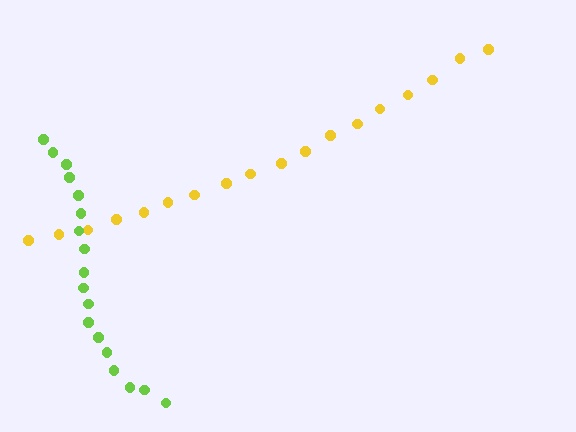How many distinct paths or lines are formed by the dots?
There are 2 distinct paths.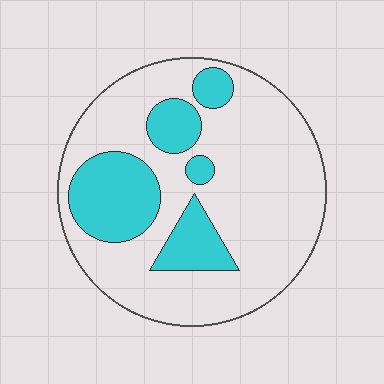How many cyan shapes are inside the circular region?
5.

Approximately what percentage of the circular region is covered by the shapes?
Approximately 25%.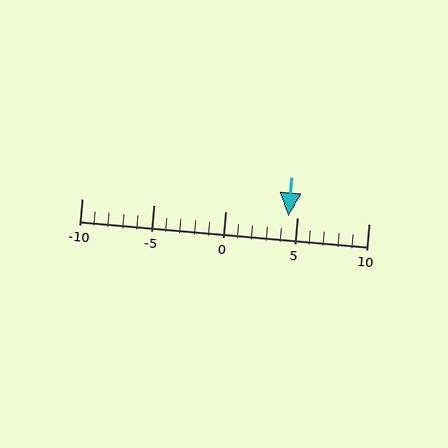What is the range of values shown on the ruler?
The ruler shows values from -10 to 10.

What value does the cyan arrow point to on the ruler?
The cyan arrow points to approximately 4.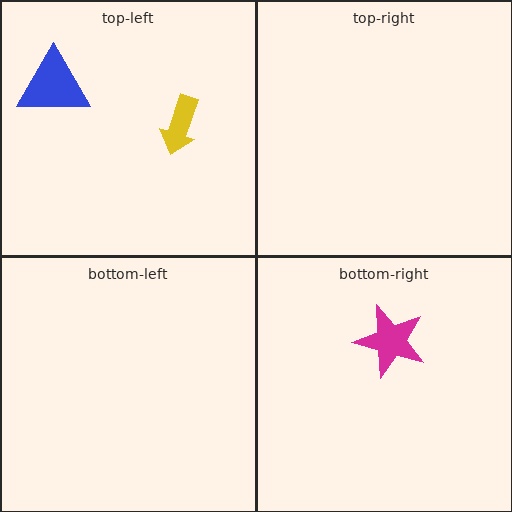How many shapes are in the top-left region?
2.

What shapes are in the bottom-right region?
The magenta star.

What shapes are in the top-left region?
The blue triangle, the yellow arrow.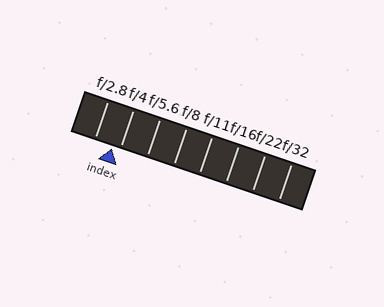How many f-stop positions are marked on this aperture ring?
There are 8 f-stop positions marked.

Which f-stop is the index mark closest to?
The index mark is closest to f/4.